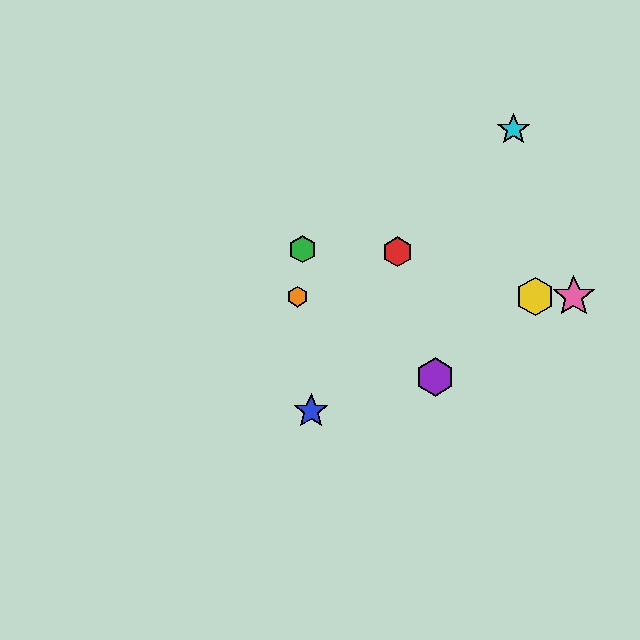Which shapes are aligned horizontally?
The yellow hexagon, the orange hexagon, the pink star are aligned horizontally.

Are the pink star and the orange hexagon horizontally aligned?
Yes, both are at y≈297.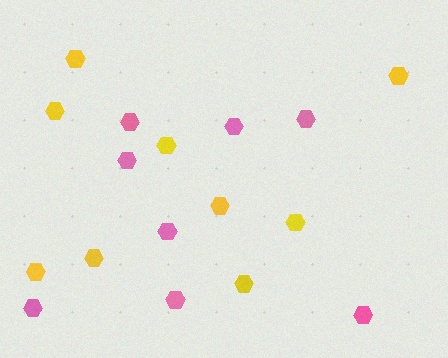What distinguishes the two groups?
There are 2 groups: one group of yellow hexagons (9) and one group of pink hexagons (8).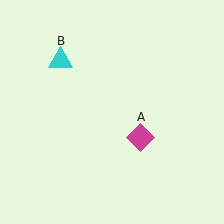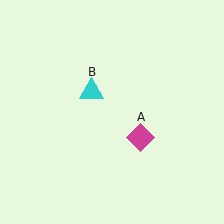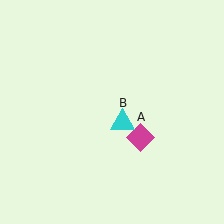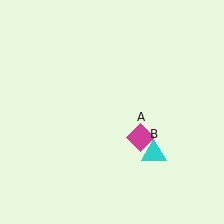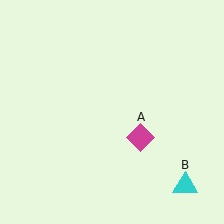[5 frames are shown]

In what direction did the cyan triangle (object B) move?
The cyan triangle (object B) moved down and to the right.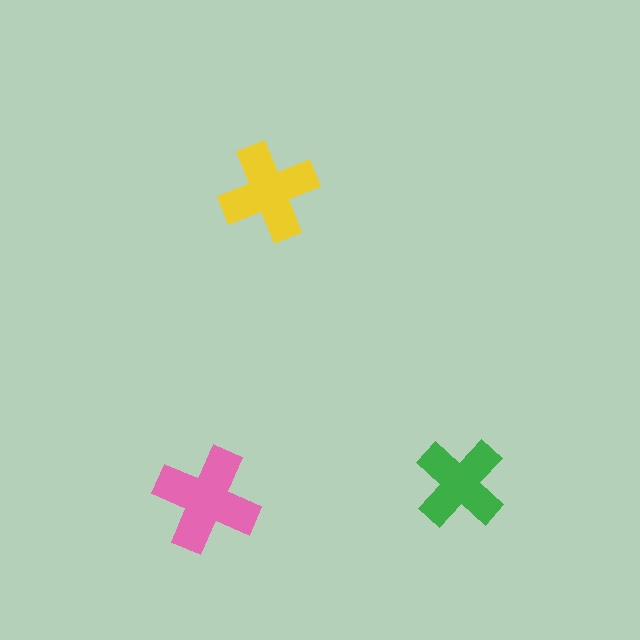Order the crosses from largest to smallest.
the pink one, the yellow one, the green one.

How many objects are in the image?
There are 3 objects in the image.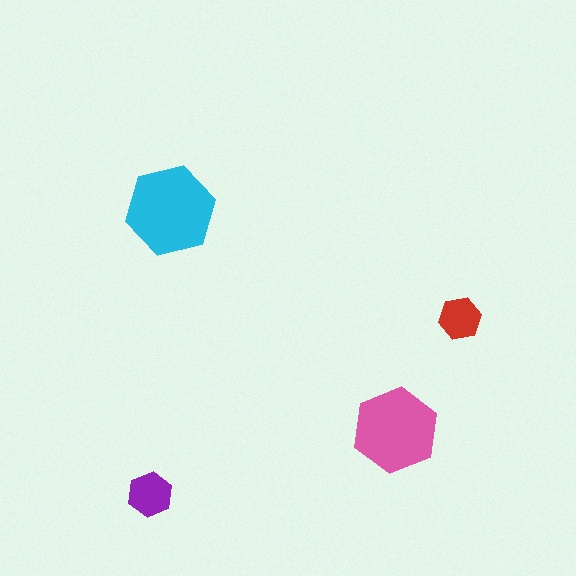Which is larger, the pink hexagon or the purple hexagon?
The pink one.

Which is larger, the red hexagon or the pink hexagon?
The pink one.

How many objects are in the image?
There are 4 objects in the image.